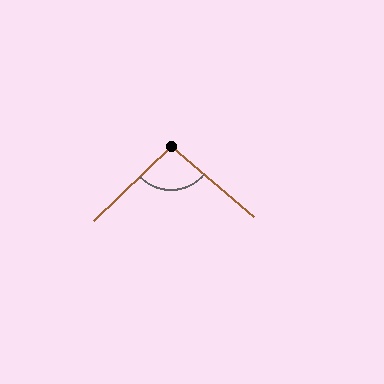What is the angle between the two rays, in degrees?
Approximately 96 degrees.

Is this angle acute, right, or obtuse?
It is obtuse.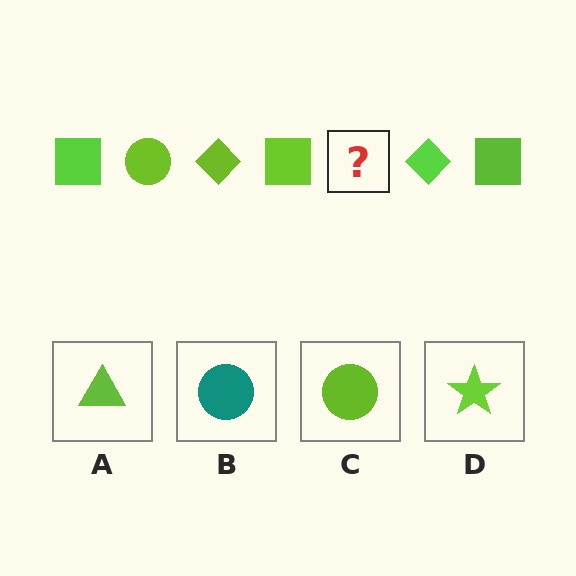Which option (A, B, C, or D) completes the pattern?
C.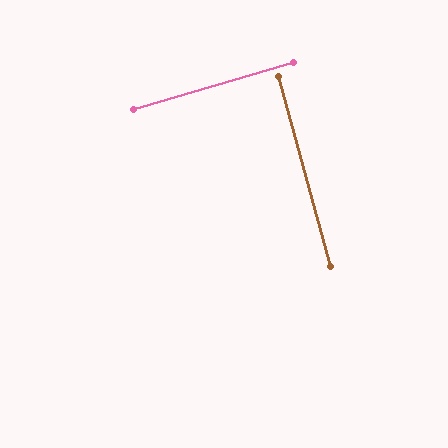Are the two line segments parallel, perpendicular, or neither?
Perpendicular — they meet at approximately 89°.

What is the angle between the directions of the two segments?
Approximately 89 degrees.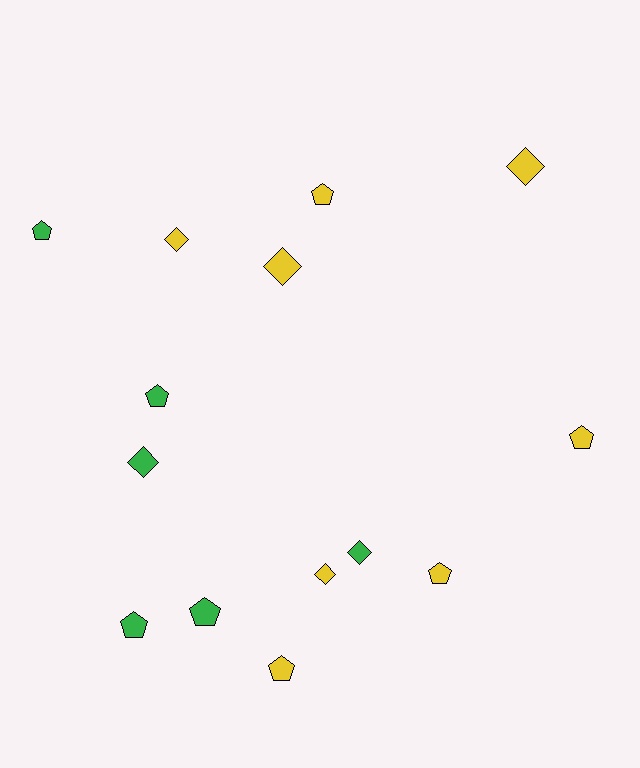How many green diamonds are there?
There are 2 green diamonds.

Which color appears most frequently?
Yellow, with 8 objects.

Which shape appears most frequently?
Pentagon, with 8 objects.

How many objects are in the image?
There are 14 objects.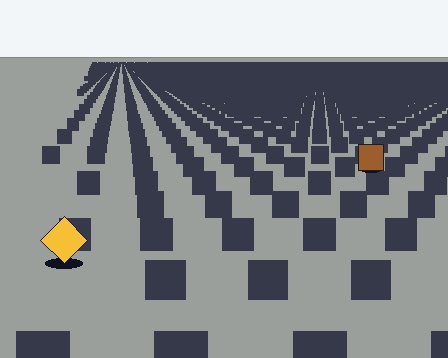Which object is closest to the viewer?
The yellow diamond is closest. The texture marks near it are larger and more spread out.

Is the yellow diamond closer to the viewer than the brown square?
Yes. The yellow diamond is closer — you can tell from the texture gradient: the ground texture is coarser near it.